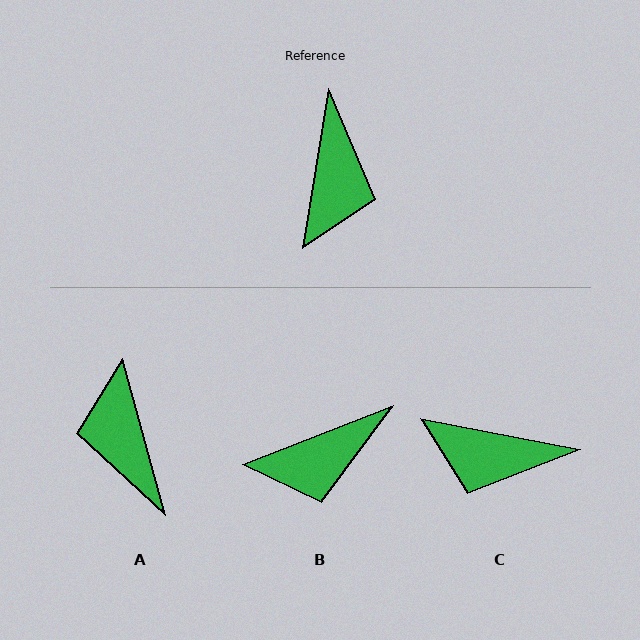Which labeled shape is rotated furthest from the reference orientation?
A, about 156 degrees away.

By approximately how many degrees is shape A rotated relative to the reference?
Approximately 156 degrees clockwise.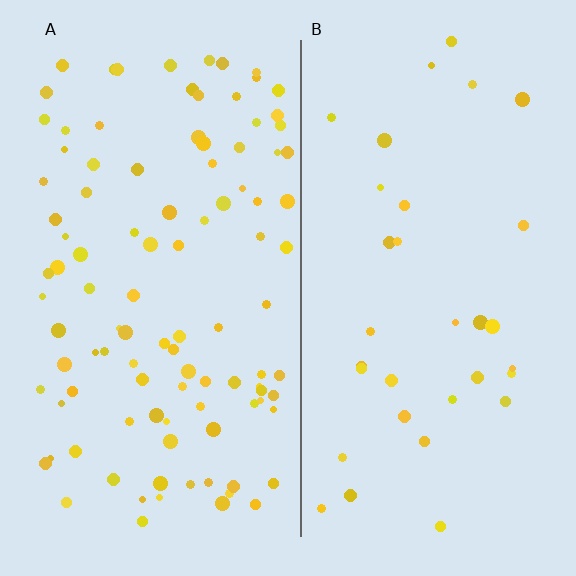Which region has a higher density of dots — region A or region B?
A (the left).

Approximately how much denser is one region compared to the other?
Approximately 3.1× — region A over region B.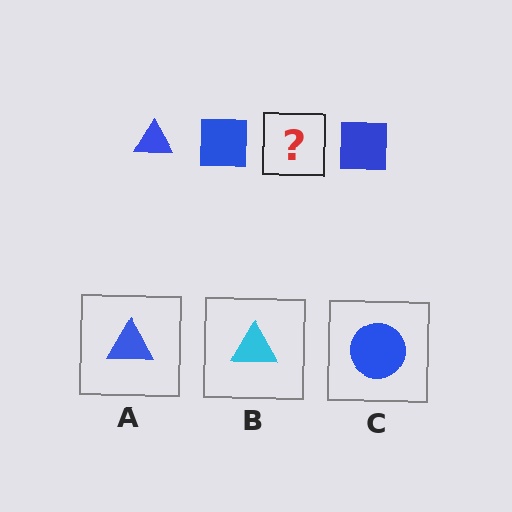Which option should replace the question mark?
Option A.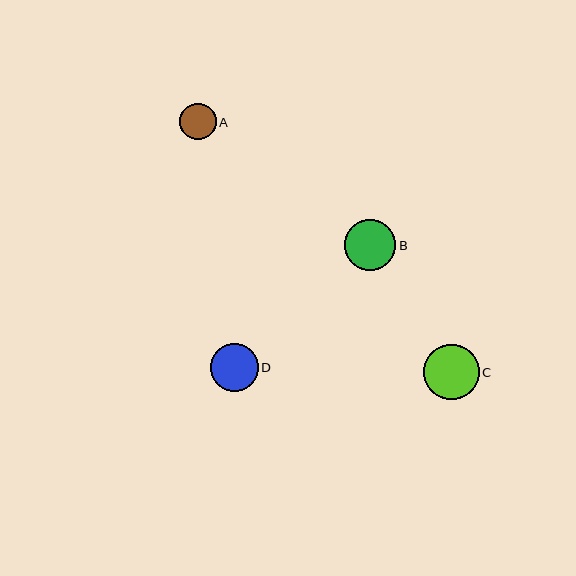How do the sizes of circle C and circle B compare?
Circle C and circle B are approximately the same size.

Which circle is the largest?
Circle C is the largest with a size of approximately 56 pixels.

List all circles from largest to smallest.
From largest to smallest: C, B, D, A.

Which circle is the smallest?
Circle A is the smallest with a size of approximately 36 pixels.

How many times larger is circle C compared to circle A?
Circle C is approximately 1.5 times the size of circle A.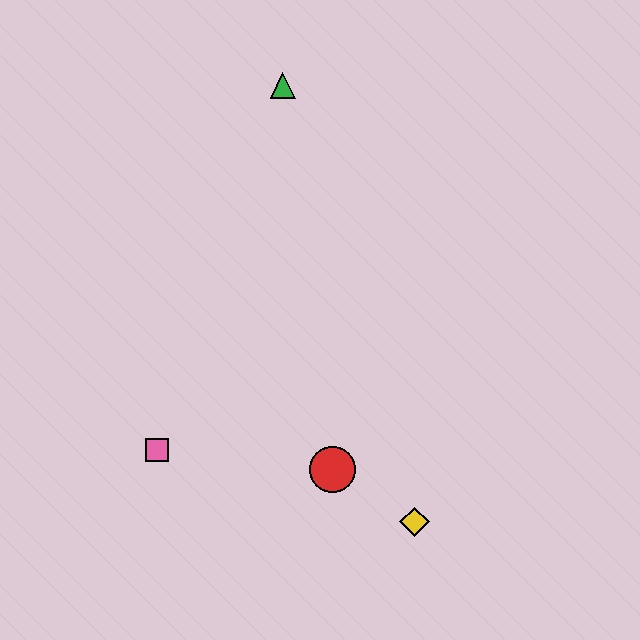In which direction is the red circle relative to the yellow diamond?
The red circle is to the left of the yellow diamond.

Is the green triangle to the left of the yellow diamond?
Yes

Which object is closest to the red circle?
The yellow diamond is closest to the red circle.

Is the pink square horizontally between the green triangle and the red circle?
No